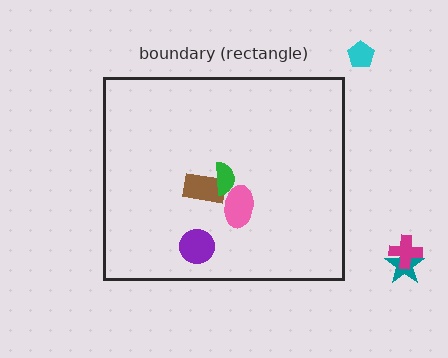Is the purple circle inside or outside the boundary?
Inside.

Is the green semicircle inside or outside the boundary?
Inside.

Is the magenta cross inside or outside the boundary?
Outside.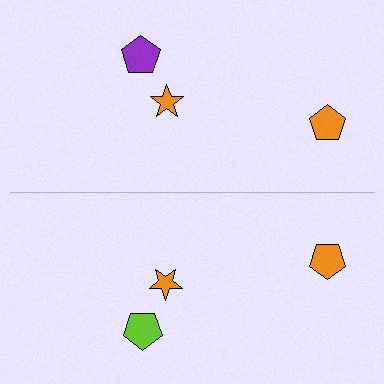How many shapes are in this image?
There are 6 shapes in this image.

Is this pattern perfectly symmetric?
No, the pattern is not perfectly symmetric. The lime pentagon on the bottom side breaks the symmetry — its mirror counterpart is purple.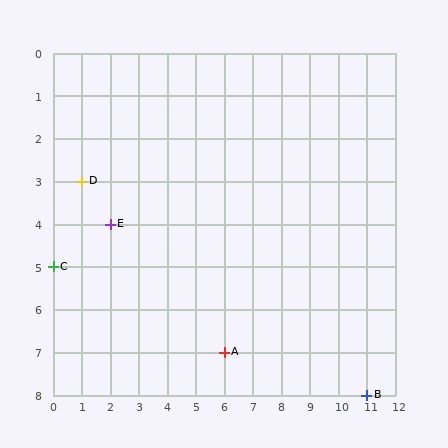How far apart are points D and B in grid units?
Points D and B are 10 columns and 5 rows apart (about 11.2 grid units diagonally).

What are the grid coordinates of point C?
Point C is at grid coordinates (0, 5).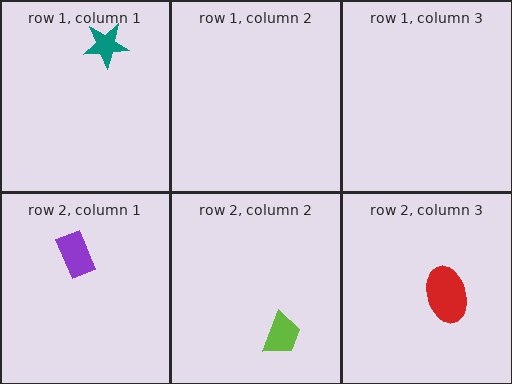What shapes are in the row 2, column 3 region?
The red ellipse.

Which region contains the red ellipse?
The row 2, column 3 region.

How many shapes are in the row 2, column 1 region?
1.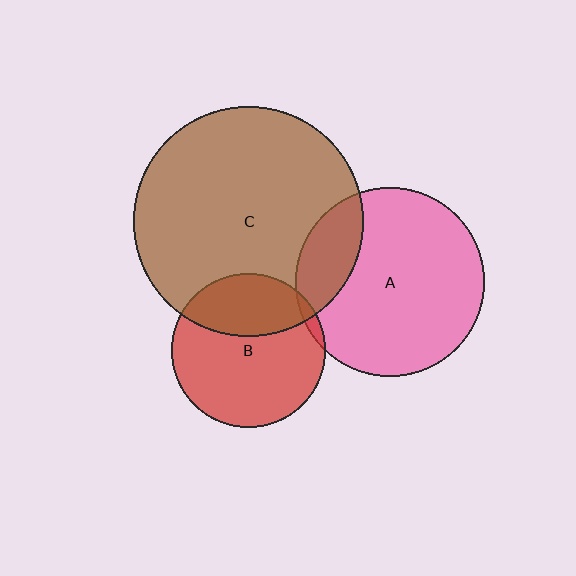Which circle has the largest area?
Circle C (brown).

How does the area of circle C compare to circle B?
Approximately 2.2 times.